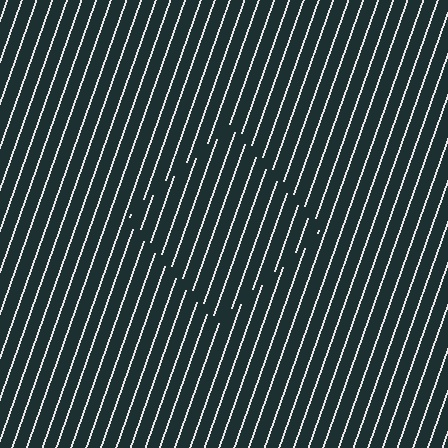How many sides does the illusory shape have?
4 sides — the line-ends trace a square.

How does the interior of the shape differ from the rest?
The interior of the shape contains the same grating, shifted by half a period — the contour is defined by the phase discontinuity where line-ends from the inner and outer gratings abut.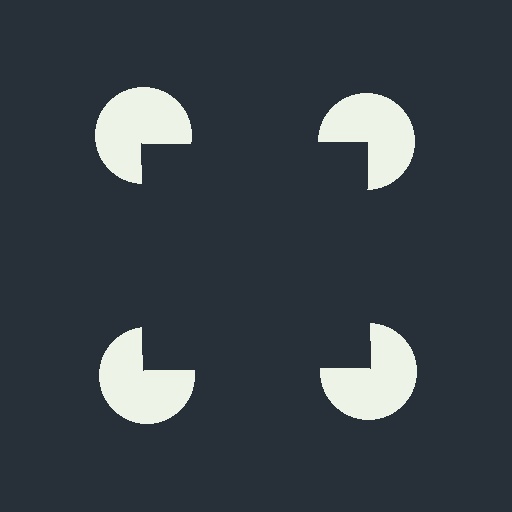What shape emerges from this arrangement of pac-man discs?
An illusory square — its edges are inferred from the aligned wedge cuts in the pac-man discs, not physically drawn.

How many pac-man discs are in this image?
There are 4 — one at each vertex of the illusory square.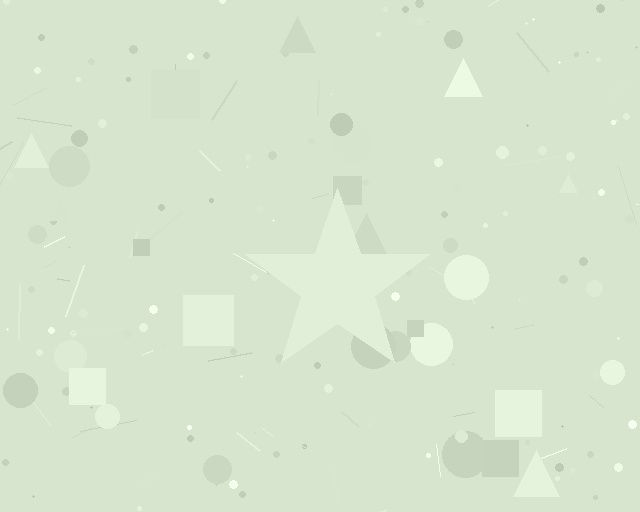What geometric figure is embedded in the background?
A star is embedded in the background.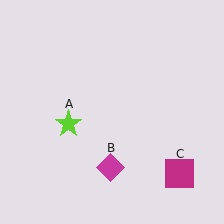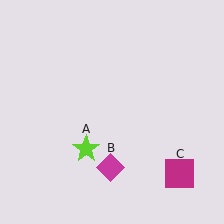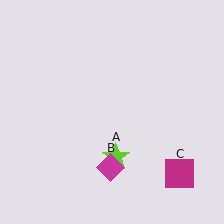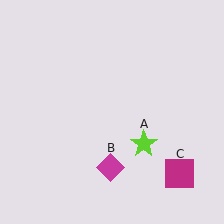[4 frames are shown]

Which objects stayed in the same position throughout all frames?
Magenta diamond (object B) and magenta square (object C) remained stationary.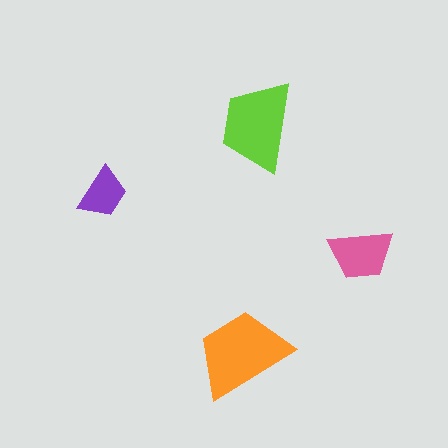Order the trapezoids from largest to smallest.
the orange one, the lime one, the pink one, the purple one.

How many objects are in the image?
There are 4 objects in the image.